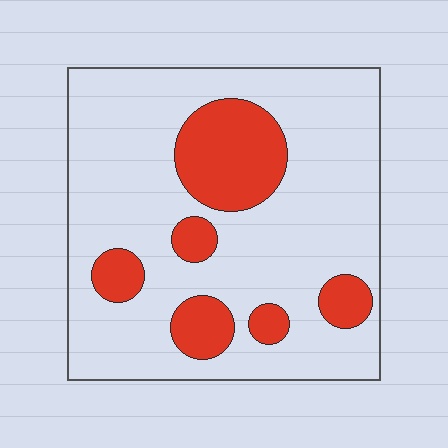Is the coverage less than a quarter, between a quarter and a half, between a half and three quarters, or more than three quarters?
Less than a quarter.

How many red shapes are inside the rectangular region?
6.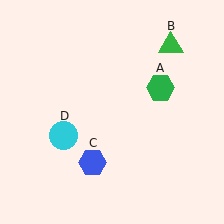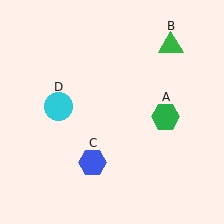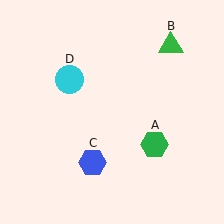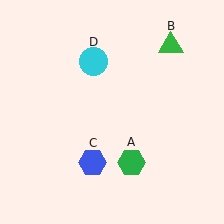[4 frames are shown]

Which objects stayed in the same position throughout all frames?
Green triangle (object B) and blue hexagon (object C) remained stationary.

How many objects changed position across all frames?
2 objects changed position: green hexagon (object A), cyan circle (object D).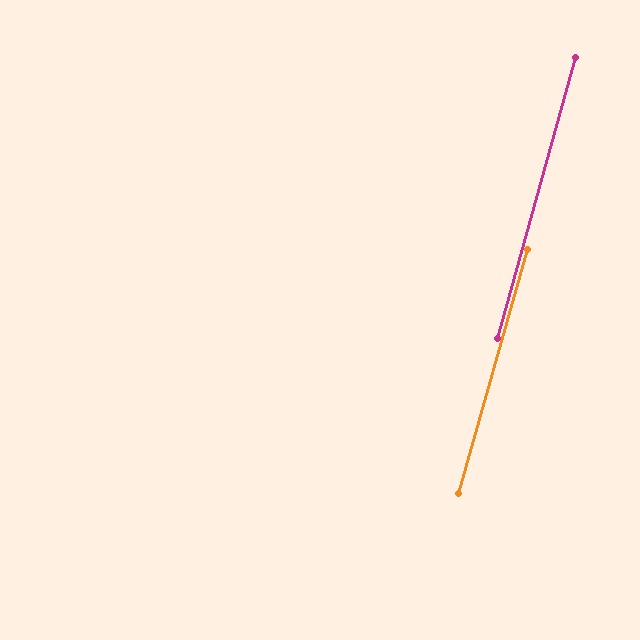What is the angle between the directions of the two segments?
Approximately 0 degrees.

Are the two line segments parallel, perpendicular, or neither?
Parallel — their directions differ by only 0.3°.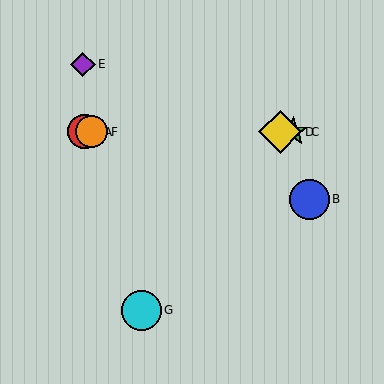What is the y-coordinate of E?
Object E is at y≈64.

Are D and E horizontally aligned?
No, D is at y≈132 and E is at y≈64.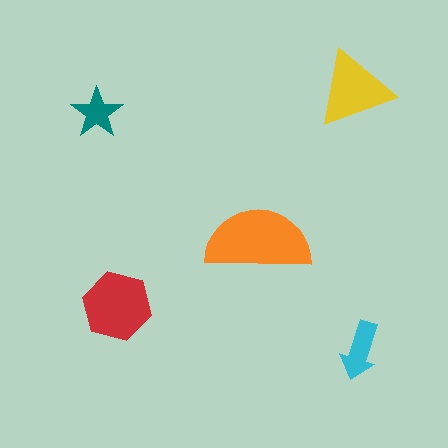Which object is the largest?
The orange semicircle.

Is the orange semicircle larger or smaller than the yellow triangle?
Larger.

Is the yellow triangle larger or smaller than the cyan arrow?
Larger.